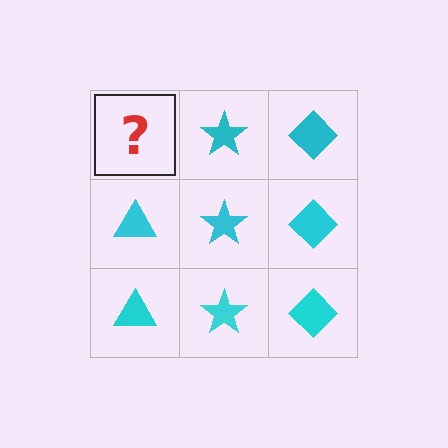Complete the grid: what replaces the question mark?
The question mark should be replaced with a cyan triangle.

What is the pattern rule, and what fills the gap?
The rule is that each column has a consistent shape. The gap should be filled with a cyan triangle.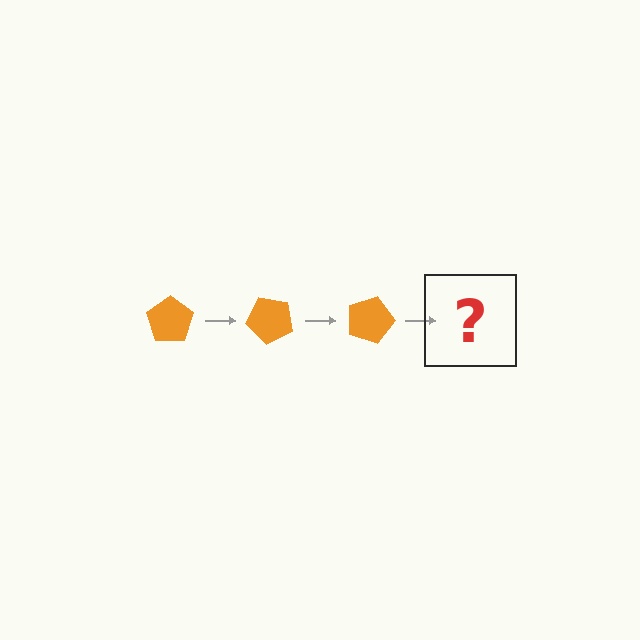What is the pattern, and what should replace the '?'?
The pattern is that the pentagon rotates 45 degrees each step. The '?' should be an orange pentagon rotated 135 degrees.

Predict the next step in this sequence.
The next step is an orange pentagon rotated 135 degrees.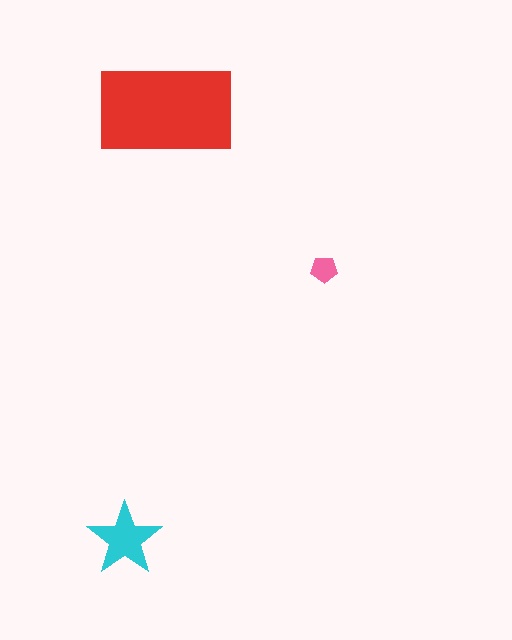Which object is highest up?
The red rectangle is topmost.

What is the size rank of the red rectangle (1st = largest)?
1st.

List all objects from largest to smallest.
The red rectangle, the cyan star, the pink pentagon.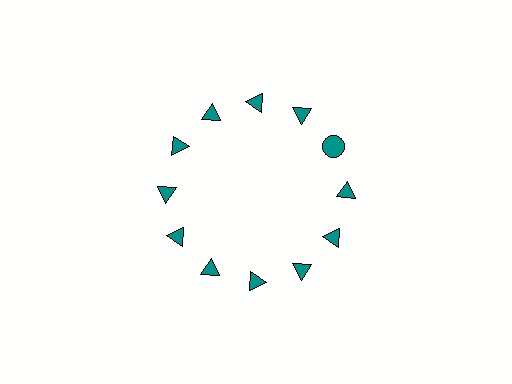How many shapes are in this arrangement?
There are 12 shapes arranged in a ring pattern.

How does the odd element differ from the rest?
It has a different shape: circle instead of triangle.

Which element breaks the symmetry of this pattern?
The teal circle at roughly the 2 o'clock position breaks the symmetry. All other shapes are teal triangles.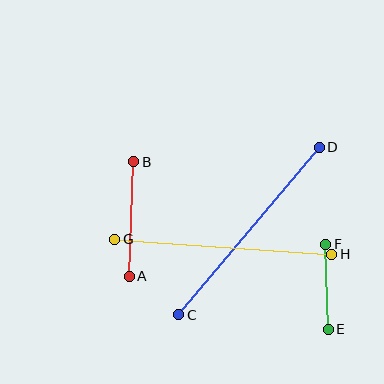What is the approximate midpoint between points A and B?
The midpoint is at approximately (132, 219) pixels.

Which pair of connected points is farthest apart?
Points C and D are farthest apart.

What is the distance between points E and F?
The distance is approximately 85 pixels.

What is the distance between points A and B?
The distance is approximately 115 pixels.